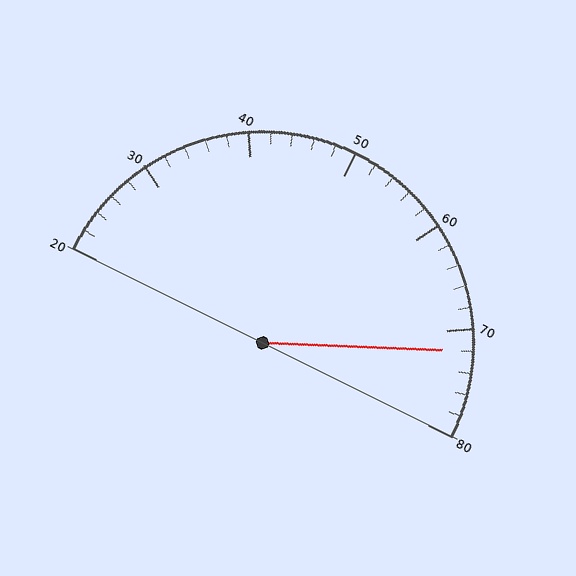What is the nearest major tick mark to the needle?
The nearest major tick mark is 70.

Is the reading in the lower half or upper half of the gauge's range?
The reading is in the upper half of the range (20 to 80).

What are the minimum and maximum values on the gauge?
The gauge ranges from 20 to 80.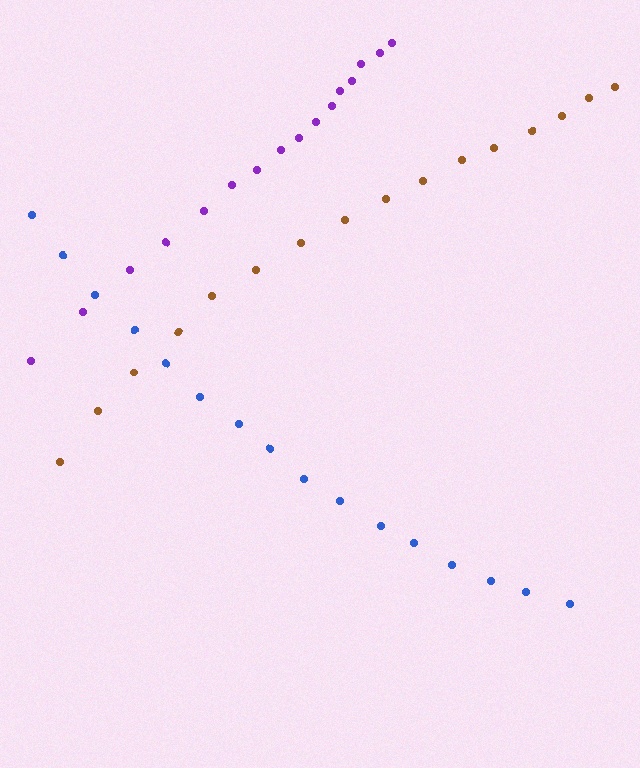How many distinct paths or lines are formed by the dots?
There are 3 distinct paths.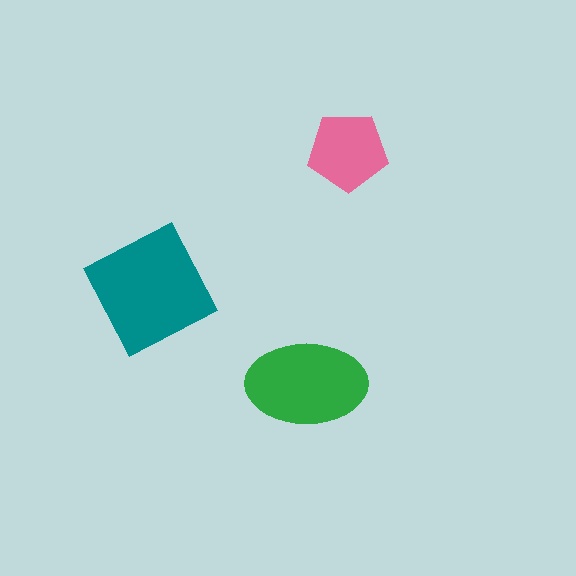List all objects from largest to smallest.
The teal square, the green ellipse, the pink pentagon.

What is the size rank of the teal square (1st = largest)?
1st.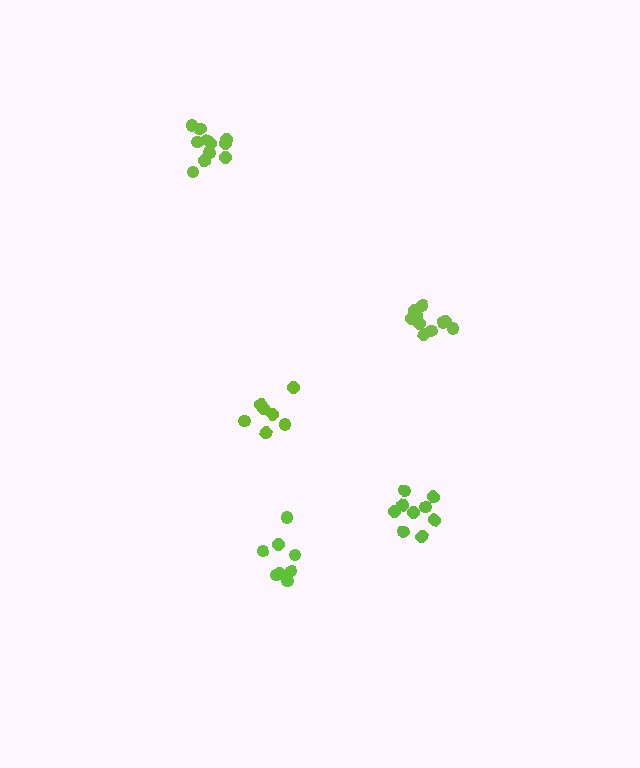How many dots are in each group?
Group 1: 7 dots, Group 2: 9 dots, Group 3: 8 dots, Group 4: 10 dots, Group 5: 11 dots (45 total).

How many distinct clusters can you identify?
There are 5 distinct clusters.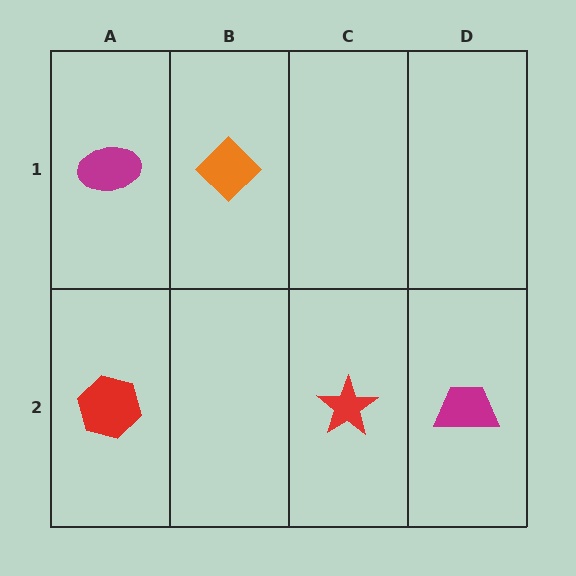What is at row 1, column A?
A magenta ellipse.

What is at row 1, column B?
An orange diamond.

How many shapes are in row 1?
2 shapes.